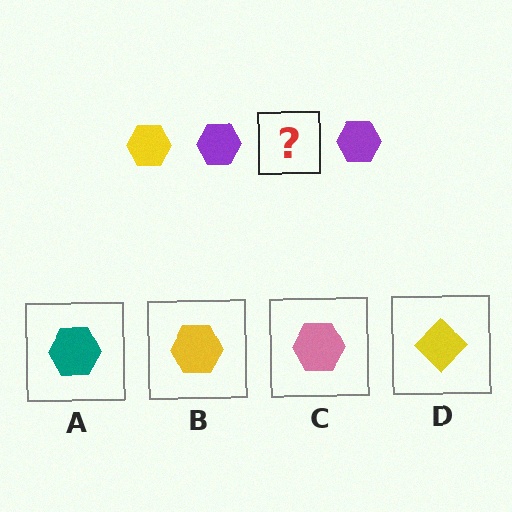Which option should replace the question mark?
Option B.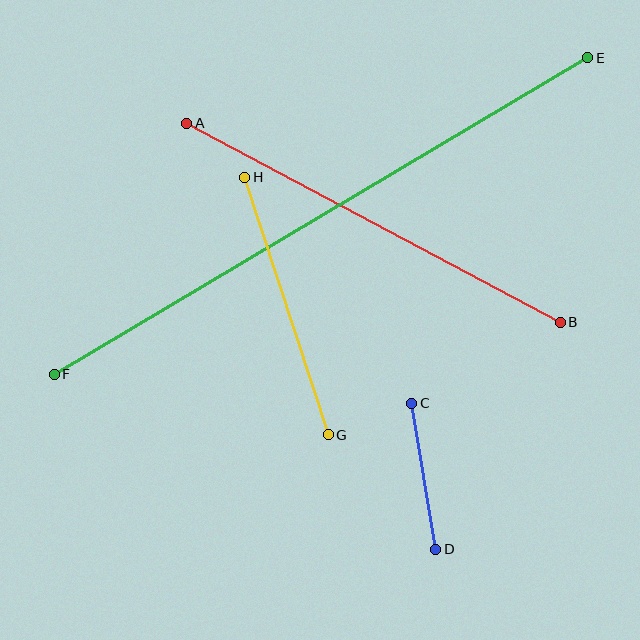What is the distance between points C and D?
The distance is approximately 148 pixels.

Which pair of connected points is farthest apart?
Points E and F are farthest apart.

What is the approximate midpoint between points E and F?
The midpoint is at approximately (321, 216) pixels.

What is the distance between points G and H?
The distance is approximately 271 pixels.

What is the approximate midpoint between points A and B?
The midpoint is at approximately (373, 223) pixels.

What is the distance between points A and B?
The distance is approximately 423 pixels.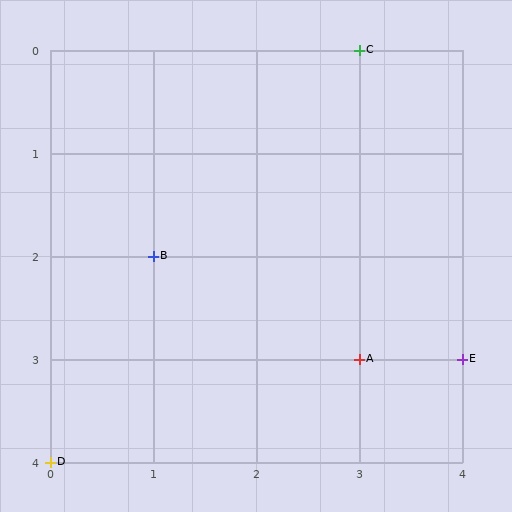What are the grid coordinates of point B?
Point B is at grid coordinates (1, 2).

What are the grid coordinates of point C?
Point C is at grid coordinates (3, 0).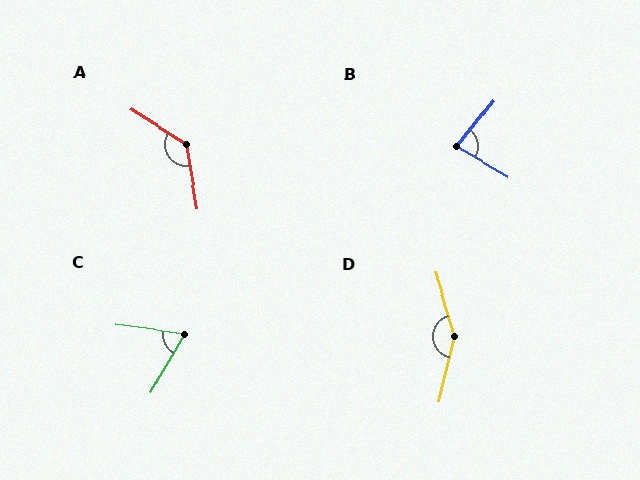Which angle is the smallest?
C, at approximately 67 degrees.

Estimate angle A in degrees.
Approximately 132 degrees.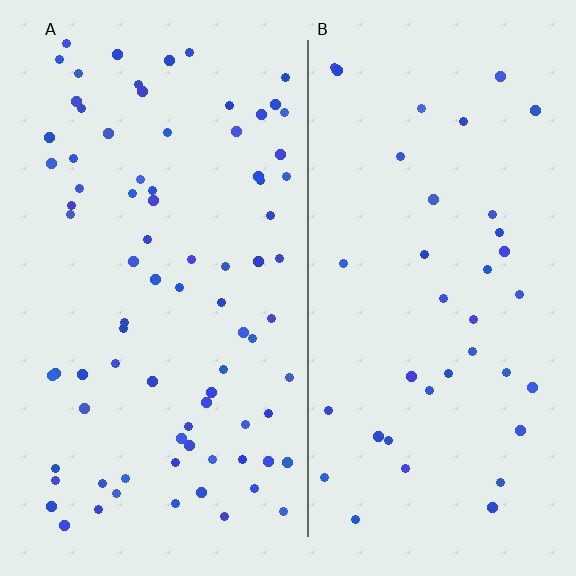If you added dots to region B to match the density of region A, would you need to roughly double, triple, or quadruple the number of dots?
Approximately double.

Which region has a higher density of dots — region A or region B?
A (the left).